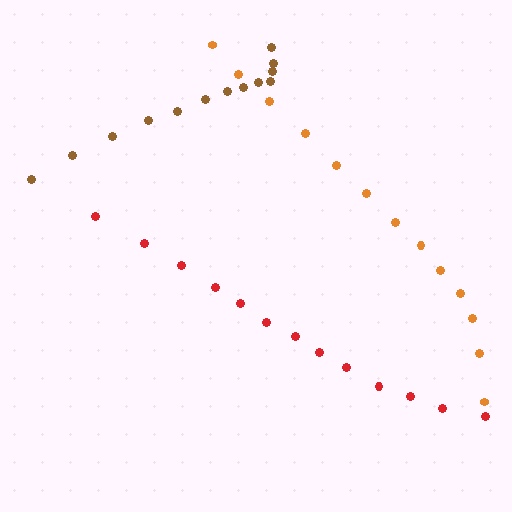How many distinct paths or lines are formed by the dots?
There are 3 distinct paths.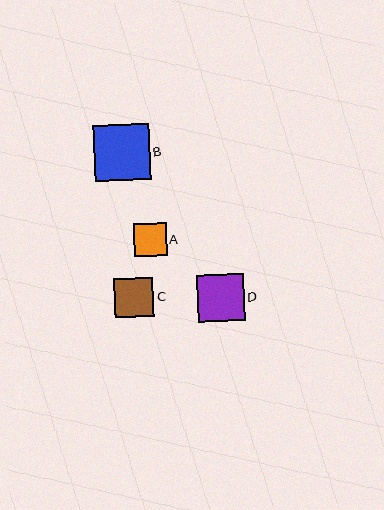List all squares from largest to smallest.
From largest to smallest: B, D, C, A.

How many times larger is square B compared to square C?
Square B is approximately 1.4 times the size of square C.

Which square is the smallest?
Square A is the smallest with a size of approximately 33 pixels.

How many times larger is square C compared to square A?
Square C is approximately 1.2 times the size of square A.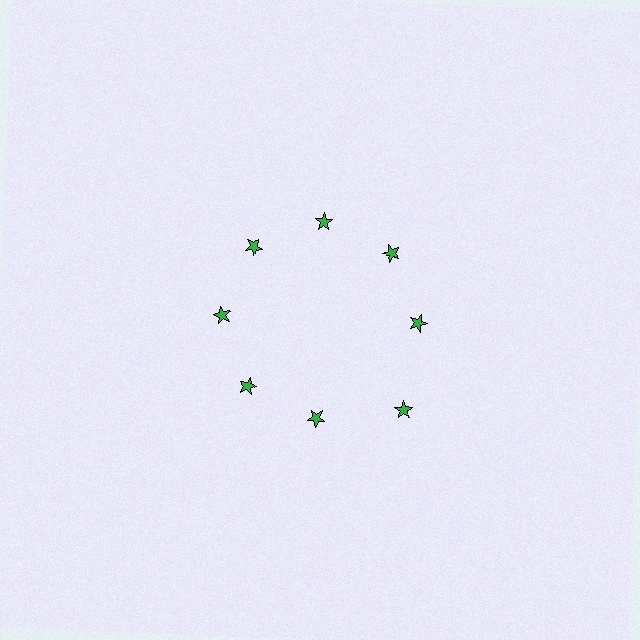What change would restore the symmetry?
The symmetry would be restored by moving it inward, back onto the ring so that all 8 stars sit at equal angles and equal distance from the center.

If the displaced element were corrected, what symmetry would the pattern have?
It would have 8-fold rotational symmetry — the pattern would map onto itself every 45 degrees.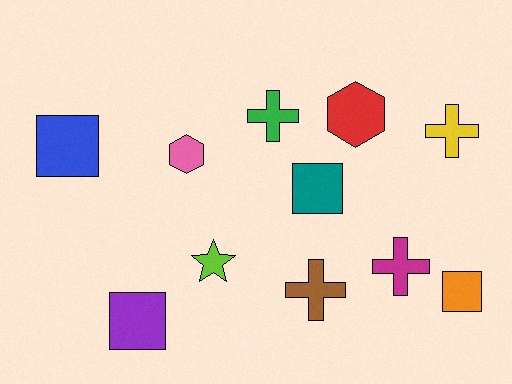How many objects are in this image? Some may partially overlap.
There are 11 objects.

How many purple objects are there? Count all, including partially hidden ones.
There is 1 purple object.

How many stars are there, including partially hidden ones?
There is 1 star.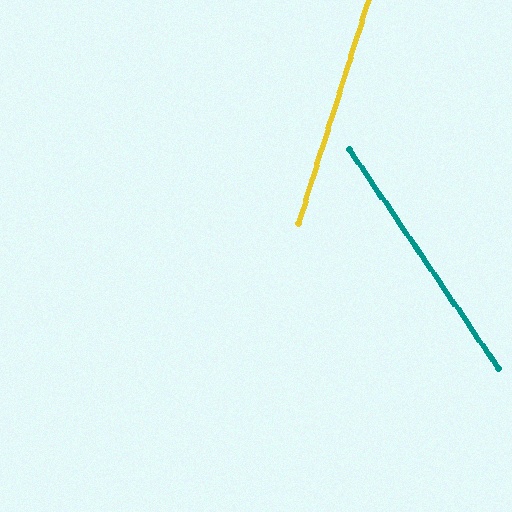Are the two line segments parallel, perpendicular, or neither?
Neither parallel nor perpendicular — they differ by about 52°.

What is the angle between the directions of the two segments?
Approximately 52 degrees.